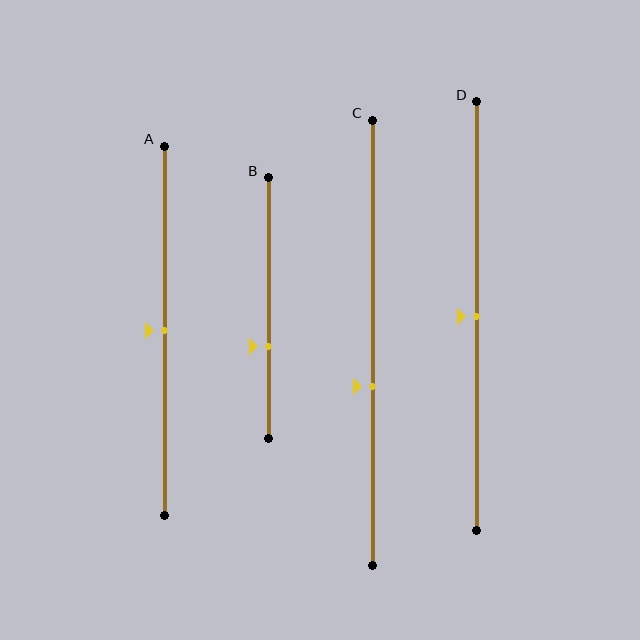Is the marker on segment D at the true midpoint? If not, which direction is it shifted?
Yes, the marker on segment D is at the true midpoint.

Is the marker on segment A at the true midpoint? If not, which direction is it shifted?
Yes, the marker on segment A is at the true midpoint.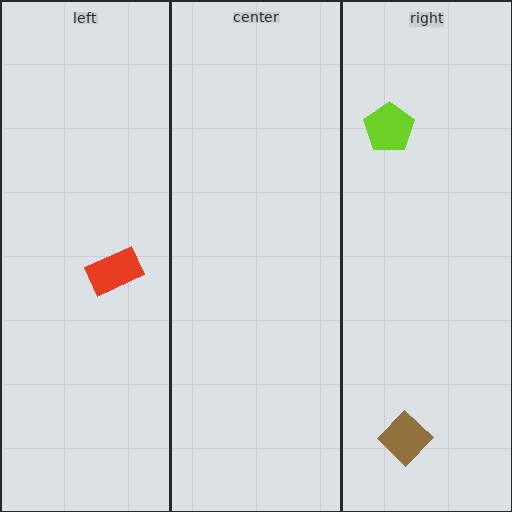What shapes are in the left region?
The red rectangle.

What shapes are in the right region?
The lime pentagon, the brown diamond.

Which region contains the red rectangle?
The left region.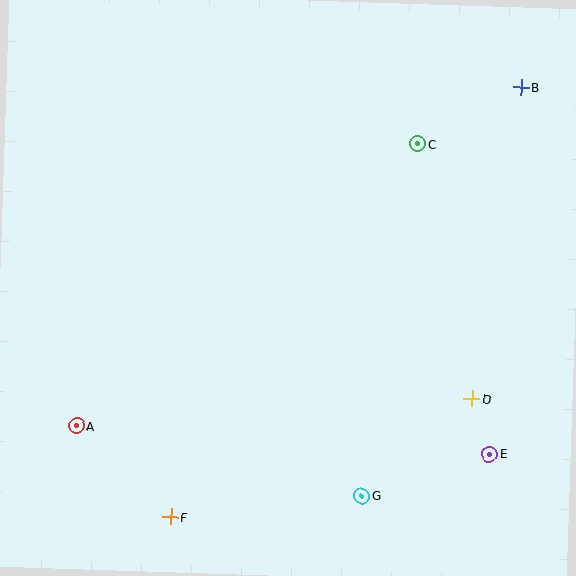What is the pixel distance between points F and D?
The distance between F and D is 324 pixels.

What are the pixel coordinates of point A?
Point A is at (77, 426).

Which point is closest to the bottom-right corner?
Point E is closest to the bottom-right corner.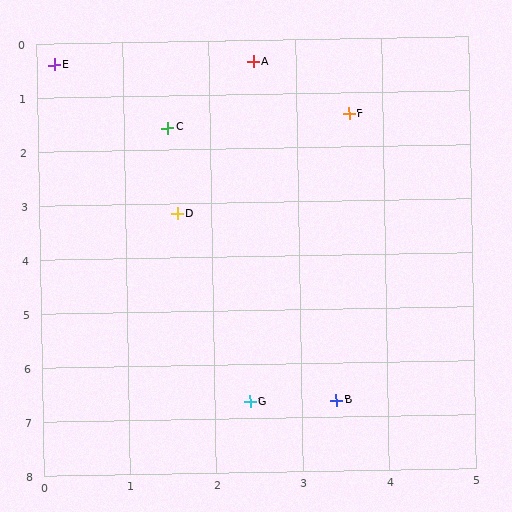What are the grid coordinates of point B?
Point B is at approximately (3.4, 6.7).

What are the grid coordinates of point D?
Point D is at approximately (1.6, 3.2).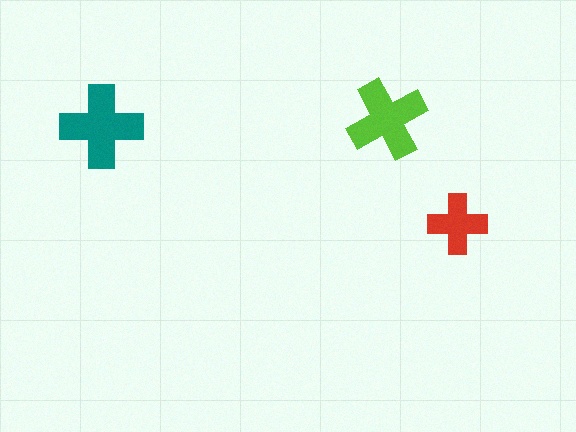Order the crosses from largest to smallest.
the teal one, the lime one, the red one.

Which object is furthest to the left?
The teal cross is leftmost.